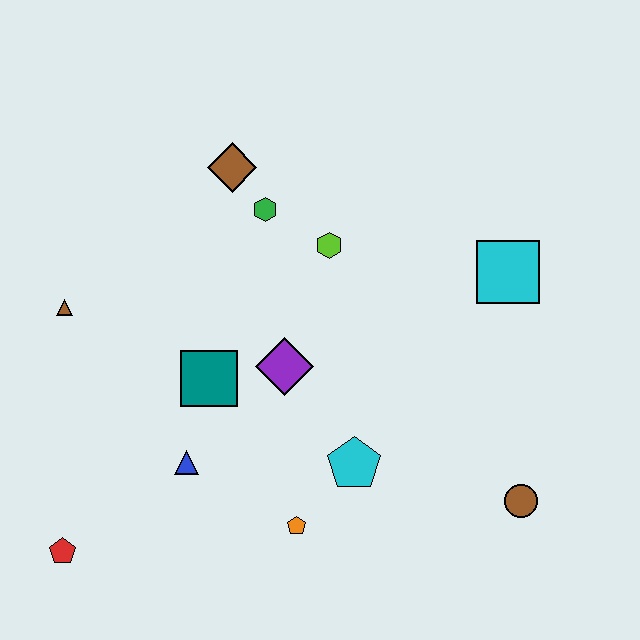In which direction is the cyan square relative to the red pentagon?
The cyan square is to the right of the red pentagon.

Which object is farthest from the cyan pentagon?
The brown triangle is farthest from the cyan pentagon.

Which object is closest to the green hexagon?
The brown diamond is closest to the green hexagon.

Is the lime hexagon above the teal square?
Yes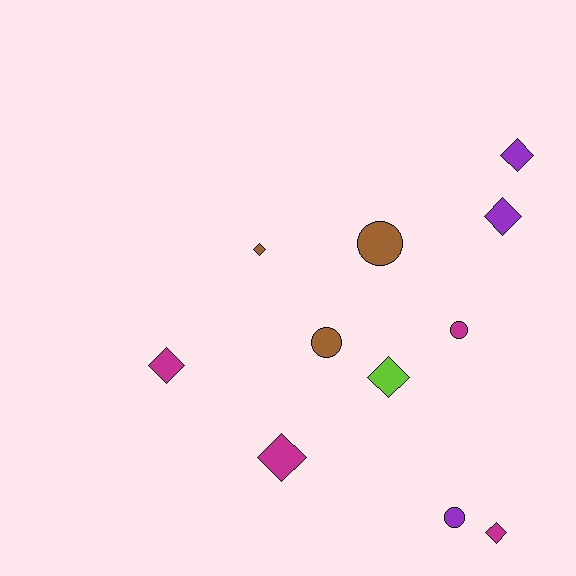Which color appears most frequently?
Magenta, with 4 objects.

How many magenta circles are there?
There is 1 magenta circle.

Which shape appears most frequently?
Diamond, with 7 objects.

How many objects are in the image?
There are 11 objects.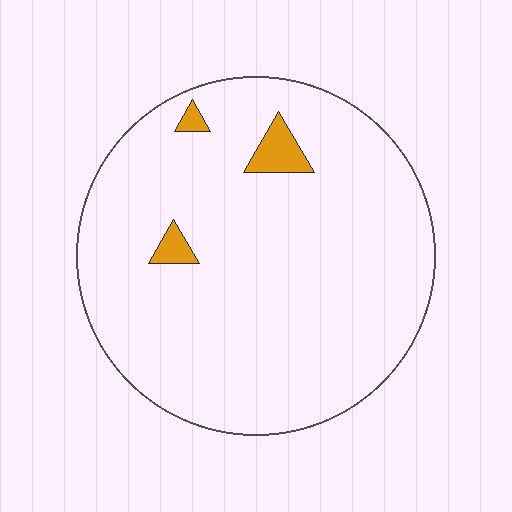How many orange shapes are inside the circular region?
3.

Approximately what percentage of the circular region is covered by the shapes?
Approximately 5%.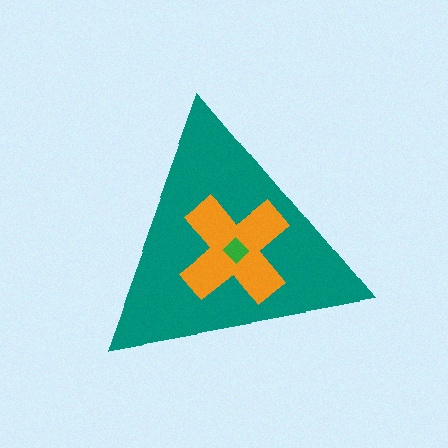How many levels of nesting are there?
3.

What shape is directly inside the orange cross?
The green diamond.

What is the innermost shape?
The green diamond.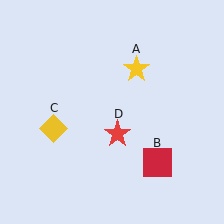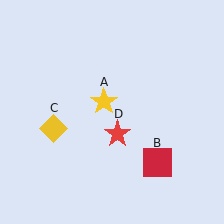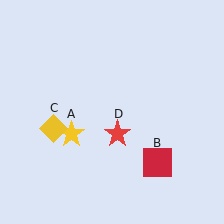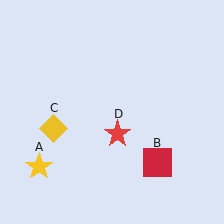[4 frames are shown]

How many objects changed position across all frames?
1 object changed position: yellow star (object A).